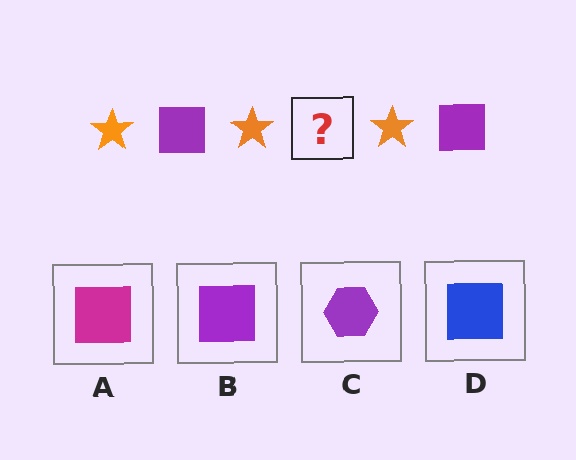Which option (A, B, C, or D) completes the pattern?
B.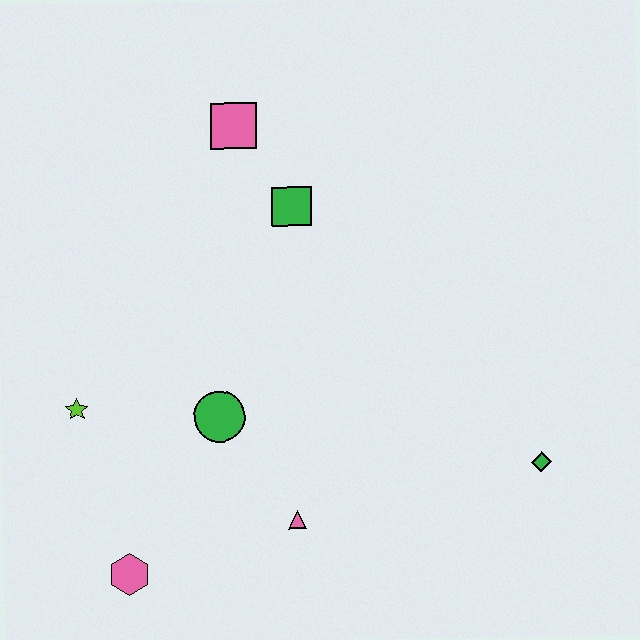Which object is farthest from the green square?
The pink hexagon is farthest from the green square.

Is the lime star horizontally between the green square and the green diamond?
No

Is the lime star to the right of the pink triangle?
No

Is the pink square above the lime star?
Yes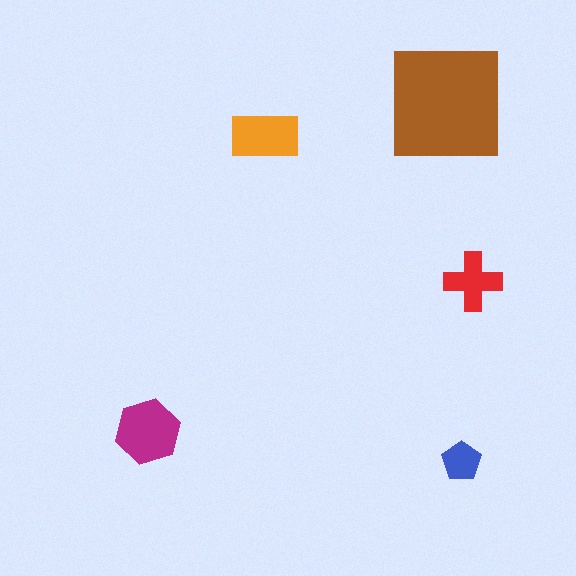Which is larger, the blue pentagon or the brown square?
The brown square.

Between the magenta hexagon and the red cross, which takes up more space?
The magenta hexagon.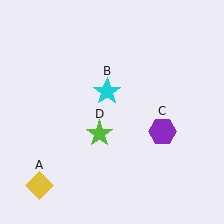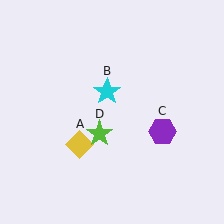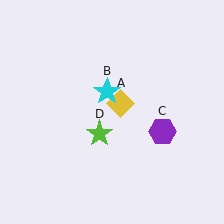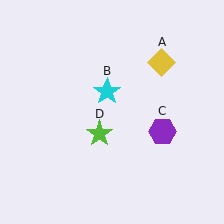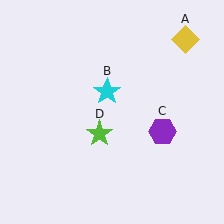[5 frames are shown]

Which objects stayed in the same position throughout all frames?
Cyan star (object B) and purple hexagon (object C) and lime star (object D) remained stationary.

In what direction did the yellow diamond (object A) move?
The yellow diamond (object A) moved up and to the right.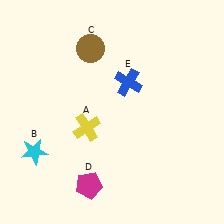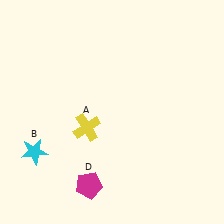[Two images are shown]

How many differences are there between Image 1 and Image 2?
There are 2 differences between the two images.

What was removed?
The brown circle (C), the blue cross (E) were removed in Image 2.